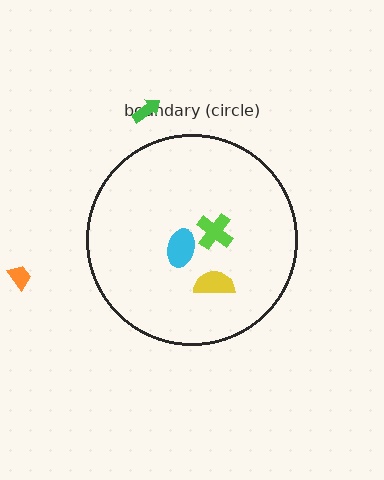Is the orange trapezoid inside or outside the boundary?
Outside.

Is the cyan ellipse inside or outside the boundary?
Inside.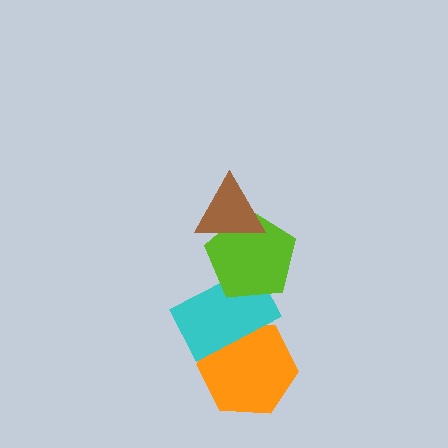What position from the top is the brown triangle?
The brown triangle is 1st from the top.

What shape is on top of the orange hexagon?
The cyan rectangle is on top of the orange hexagon.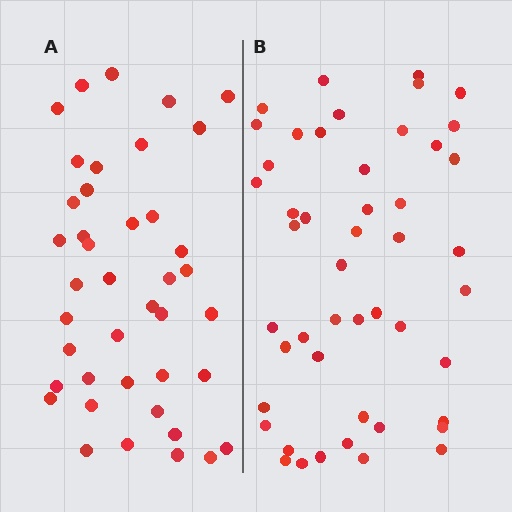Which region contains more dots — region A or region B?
Region B (the right region) has more dots.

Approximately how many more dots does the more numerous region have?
Region B has roughly 8 or so more dots than region A.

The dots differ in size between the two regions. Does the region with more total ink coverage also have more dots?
No. Region A has more total ink coverage because its dots are larger, but region B actually contains more individual dots. Total area can be misleading — the number of items is what matters here.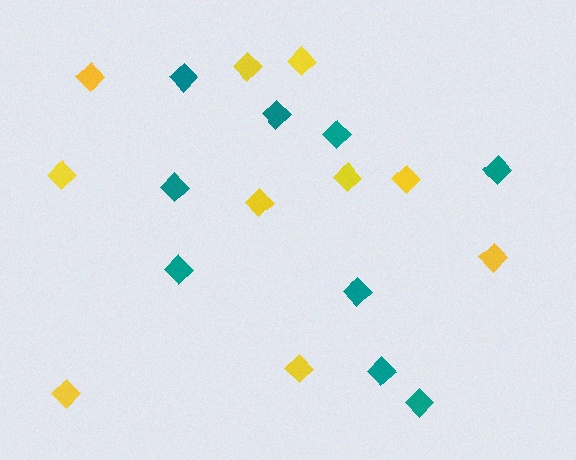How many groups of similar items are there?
There are 2 groups: one group of yellow diamonds (10) and one group of teal diamonds (9).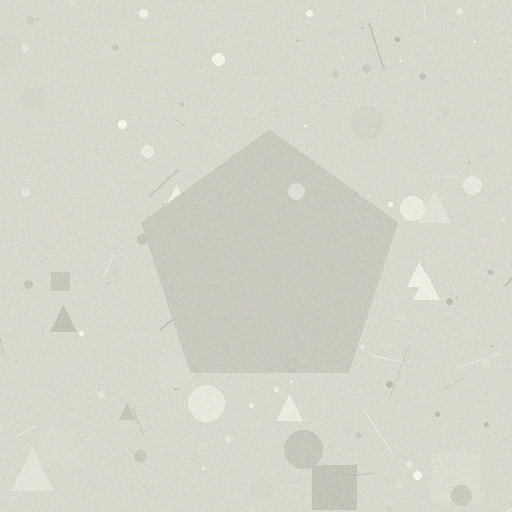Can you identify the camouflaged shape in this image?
The camouflaged shape is a pentagon.